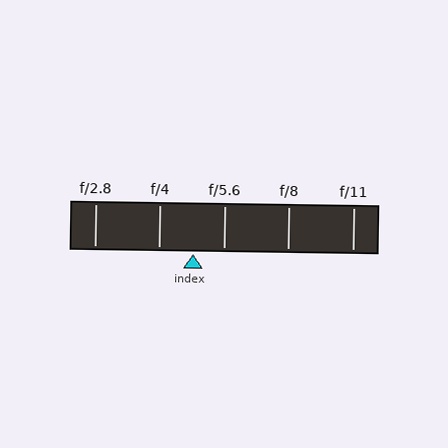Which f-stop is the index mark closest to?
The index mark is closest to f/5.6.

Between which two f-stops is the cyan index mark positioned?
The index mark is between f/4 and f/5.6.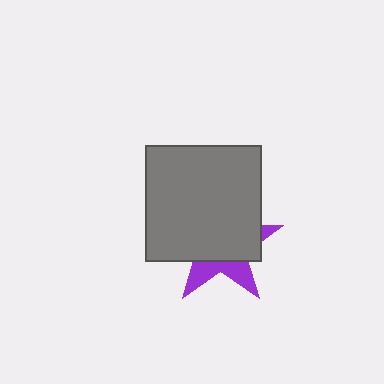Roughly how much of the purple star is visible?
A small part of it is visible (roughly 32%).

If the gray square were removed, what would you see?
You would see the complete purple star.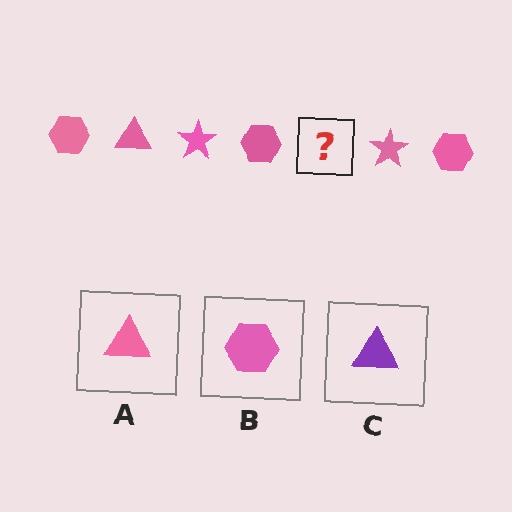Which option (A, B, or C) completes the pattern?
A.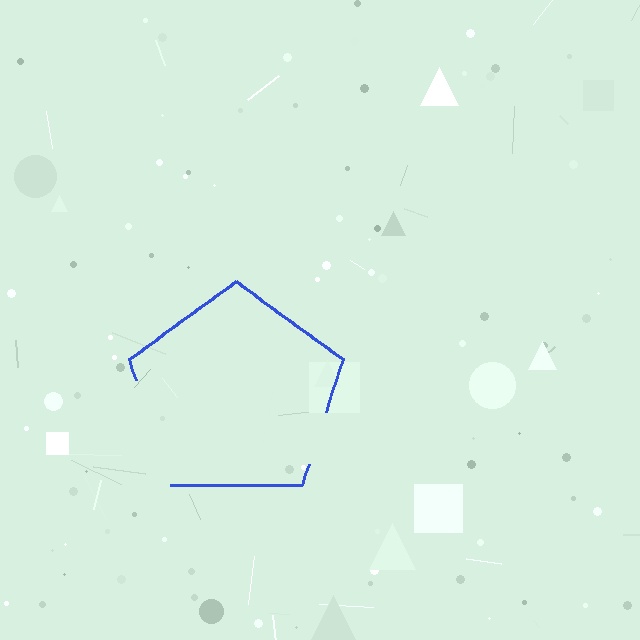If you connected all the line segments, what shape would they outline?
They would outline a pentagon.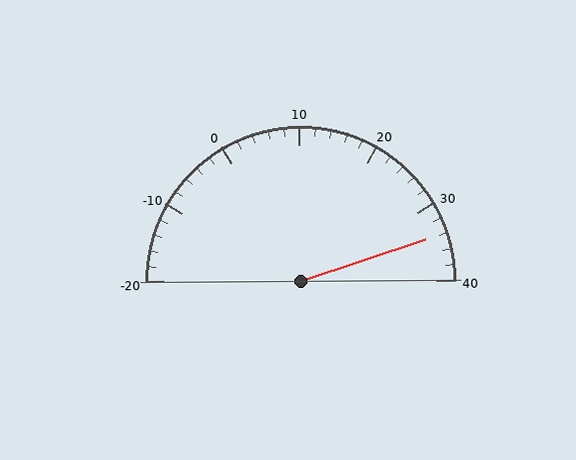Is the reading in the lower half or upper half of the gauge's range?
The reading is in the upper half of the range (-20 to 40).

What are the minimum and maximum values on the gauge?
The gauge ranges from -20 to 40.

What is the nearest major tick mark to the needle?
The nearest major tick mark is 30.